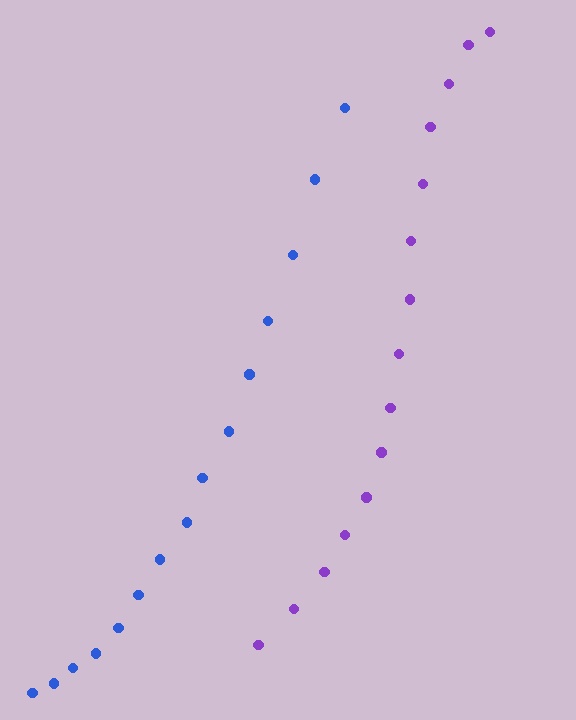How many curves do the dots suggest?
There are 2 distinct paths.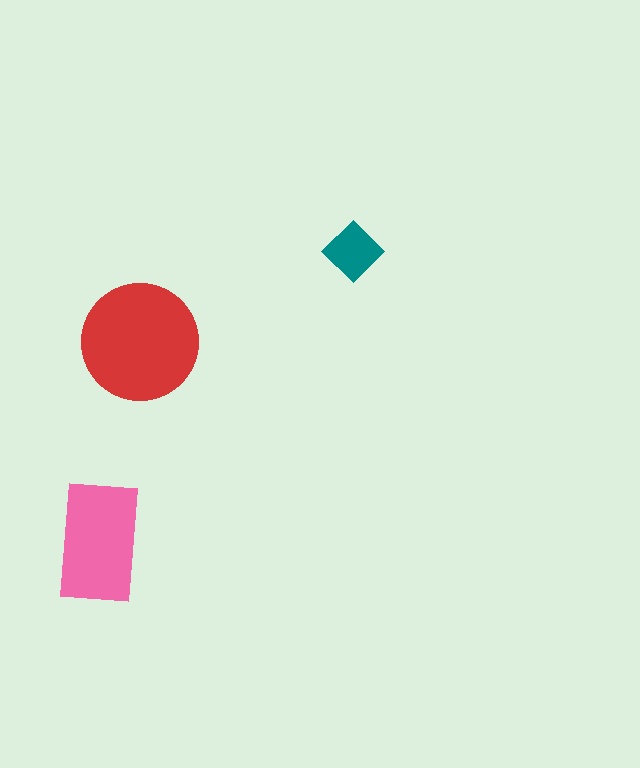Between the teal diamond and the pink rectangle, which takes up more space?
The pink rectangle.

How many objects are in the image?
There are 3 objects in the image.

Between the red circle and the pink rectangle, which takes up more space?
The red circle.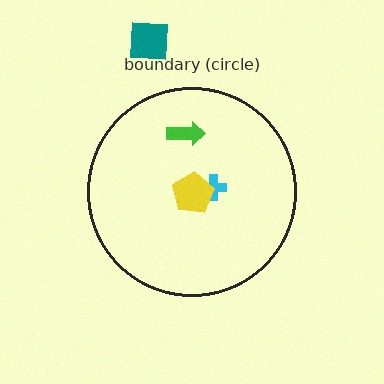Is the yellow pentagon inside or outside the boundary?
Inside.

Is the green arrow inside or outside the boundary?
Inside.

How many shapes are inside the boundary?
3 inside, 1 outside.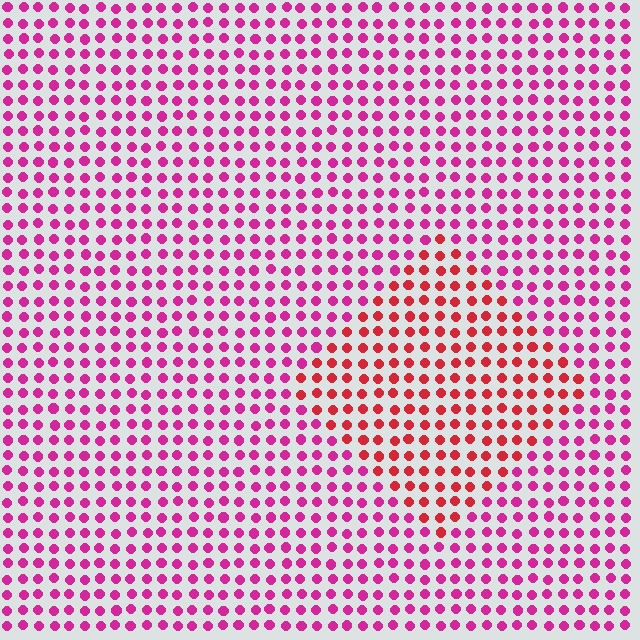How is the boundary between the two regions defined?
The boundary is defined purely by a slight shift in hue (about 35 degrees). Spacing, size, and orientation are identical on both sides.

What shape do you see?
I see a diamond.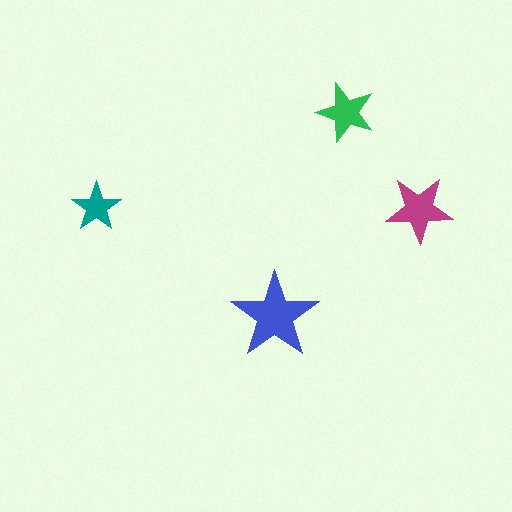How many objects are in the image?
There are 4 objects in the image.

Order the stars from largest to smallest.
the blue one, the magenta one, the green one, the teal one.